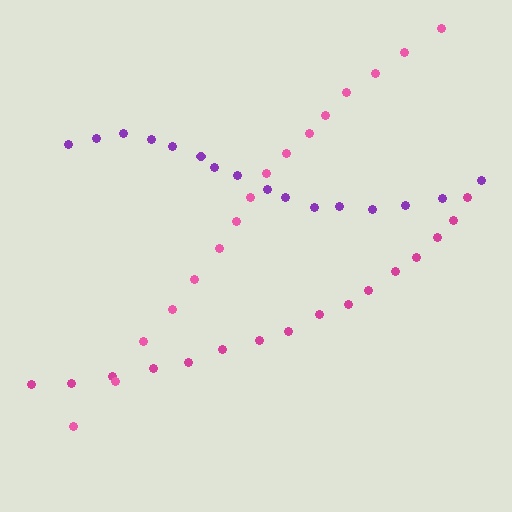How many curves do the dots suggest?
There are 3 distinct paths.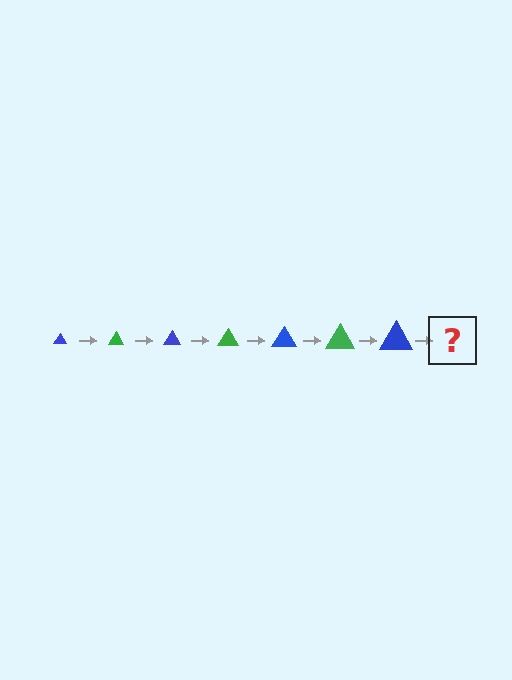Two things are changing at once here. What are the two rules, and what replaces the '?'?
The two rules are that the triangle grows larger each step and the color cycles through blue and green. The '?' should be a green triangle, larger than the previous one.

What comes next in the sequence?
The next element should be a green triangle, larger than the previous one.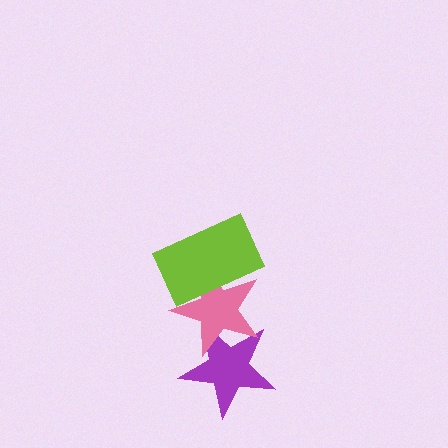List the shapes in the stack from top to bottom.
From top to bottom: the lime rectangle, the pink star, the purple star.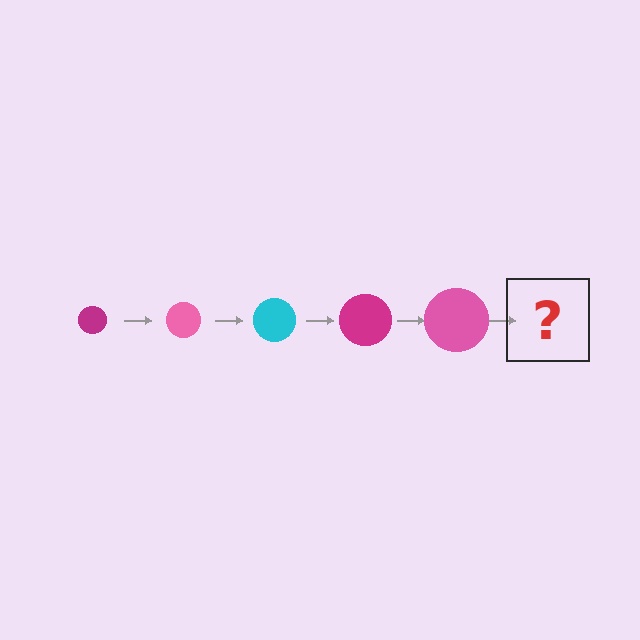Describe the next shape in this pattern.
It should be a cyan circle, larger than the previous one.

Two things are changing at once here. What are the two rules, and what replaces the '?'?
The two rules are that the circle grows larger each step and the color cycles through magenta, pink, and cyan. The '?' should be a cyan circle, larger than the previous one.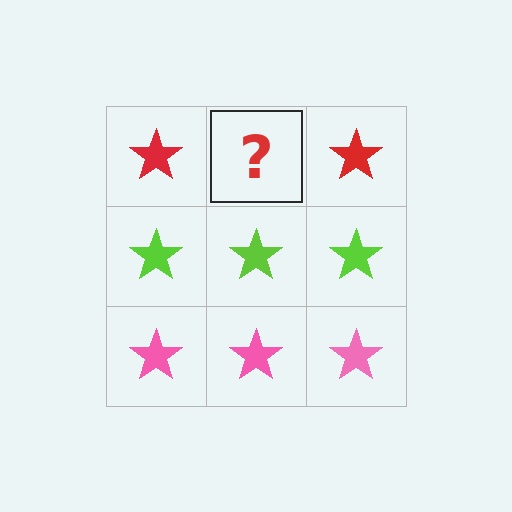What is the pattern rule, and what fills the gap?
The rule is that each row has a consistent color. The gap should be filled with a red star.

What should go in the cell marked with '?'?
The missing cell should contain a red star.